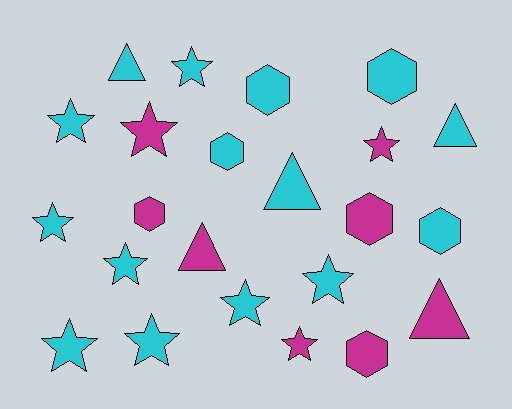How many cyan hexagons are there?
There are 4 cyan hexagons.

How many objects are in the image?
There are 23 objects.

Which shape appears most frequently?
Star, with 11 objects.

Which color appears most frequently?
Cyan, with 15 objects.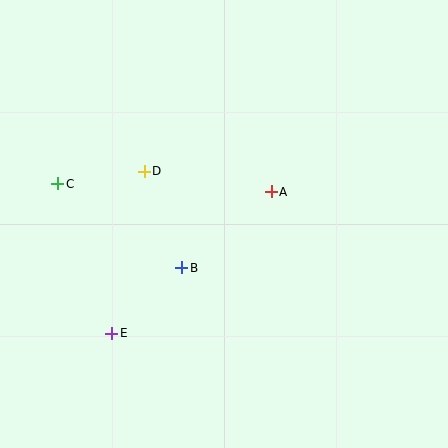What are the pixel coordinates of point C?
Point C is at (58, 184).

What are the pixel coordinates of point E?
Point E is at (112, 333).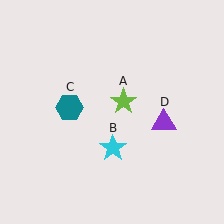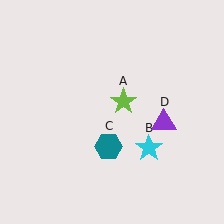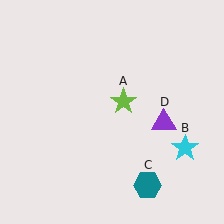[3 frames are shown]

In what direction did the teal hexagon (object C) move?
The teal hexagon (object C) moved down and to the right.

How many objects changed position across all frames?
2 objects changed position: cyan star (object B), teal hexagon (object C).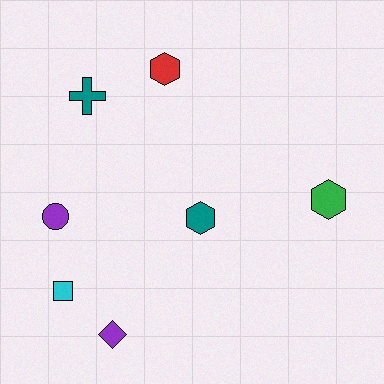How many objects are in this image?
There are 7 objects.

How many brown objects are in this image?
There are no brown objects.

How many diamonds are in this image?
There is 1 diamond.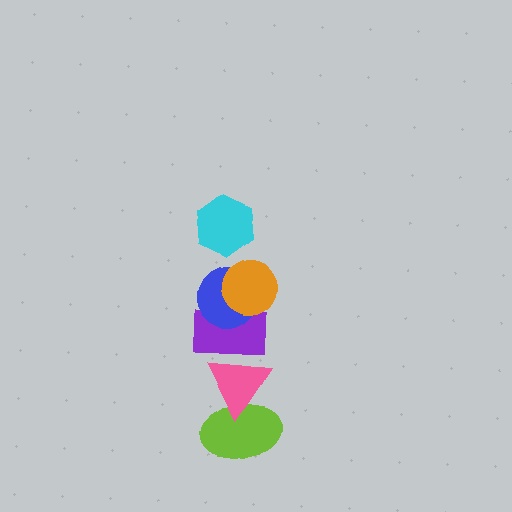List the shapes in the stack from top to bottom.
From top to bottom: the cyan hexagon, the orange circle, the blue circle, the purple rectangle, the pink triangle, the lime ellipse.